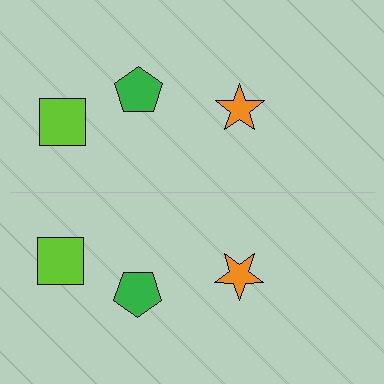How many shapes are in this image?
There are 6 shapes in this image.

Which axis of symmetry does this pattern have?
The pattern has a horizontal axis of symmetry running through the center of the image.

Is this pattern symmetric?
Yes, this pattern has bilateral (reflection) symmetry.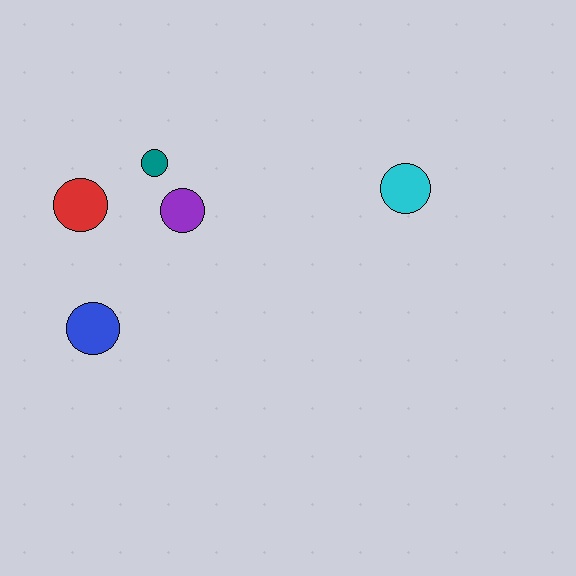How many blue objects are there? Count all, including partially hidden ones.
There is 1 blue object.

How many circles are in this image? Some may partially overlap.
There are 5 circles.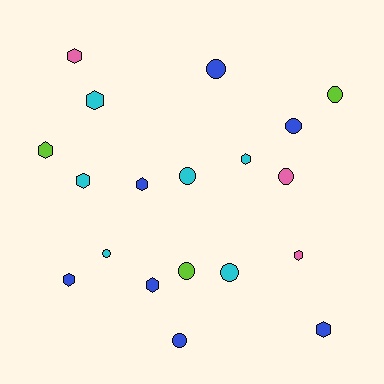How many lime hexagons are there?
There is 1 lime hexagon.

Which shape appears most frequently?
Hexagon, with 10 objects.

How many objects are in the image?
There are 19 objects.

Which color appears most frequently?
Blue, with 7 objects.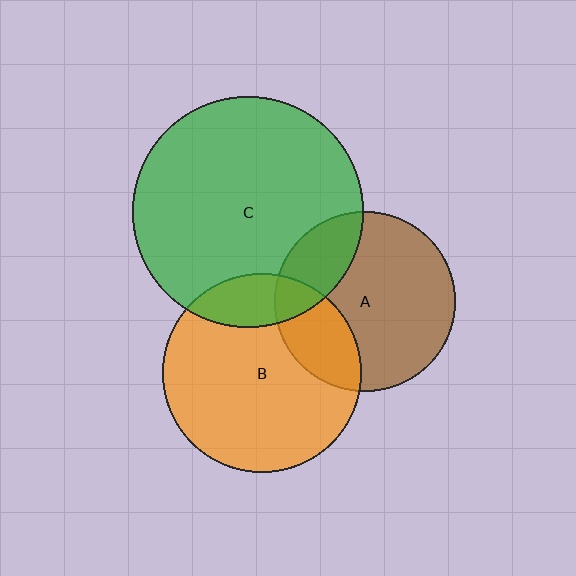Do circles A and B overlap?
Yes.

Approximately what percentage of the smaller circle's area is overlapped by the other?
Approximately 25%.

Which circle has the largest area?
Circle C (green).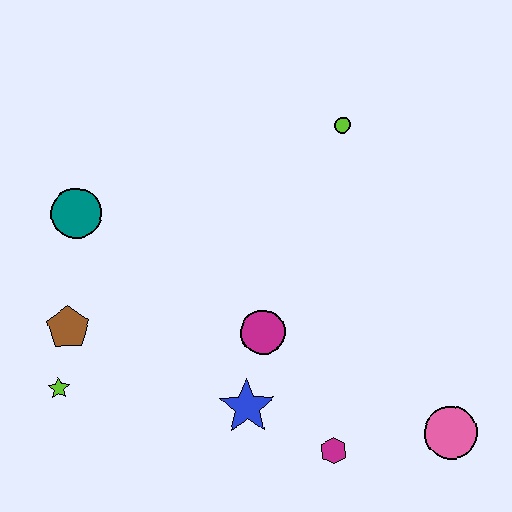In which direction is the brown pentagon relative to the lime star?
The brown pentagon is above the lime star.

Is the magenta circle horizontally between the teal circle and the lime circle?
Yes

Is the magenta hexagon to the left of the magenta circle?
No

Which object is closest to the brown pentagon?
The lime star is closest to the brown pentagon.